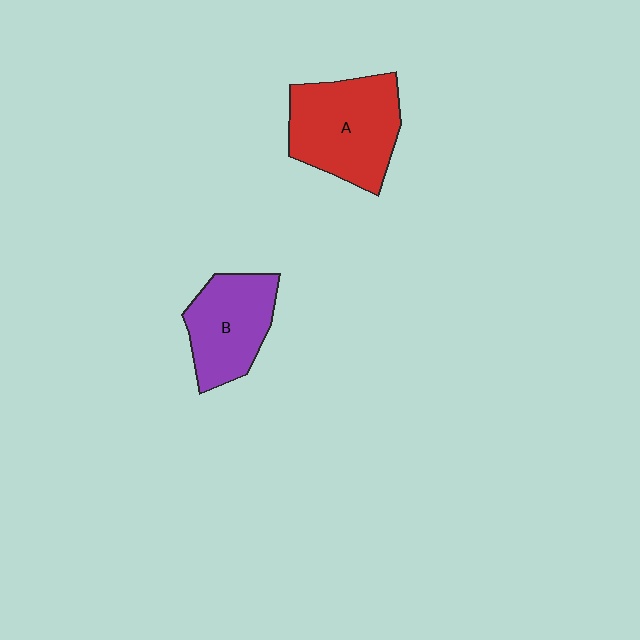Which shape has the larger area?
Shape A (red).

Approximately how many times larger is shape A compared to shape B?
Approximately 1.3 times.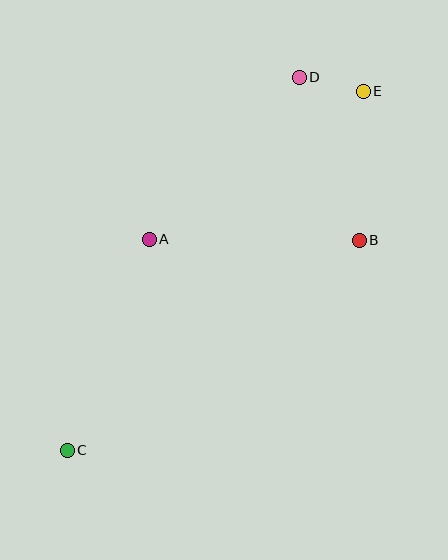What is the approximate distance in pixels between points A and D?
The distance between A and D is approximately 221 pixels.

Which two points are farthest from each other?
Points C and E are farthest from each other.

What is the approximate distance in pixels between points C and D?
The distance between C and D is approximately 439 pixels.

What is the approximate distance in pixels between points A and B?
The distance between A and B is approximately 210 pixels.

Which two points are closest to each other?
Points D and E are closest to each other.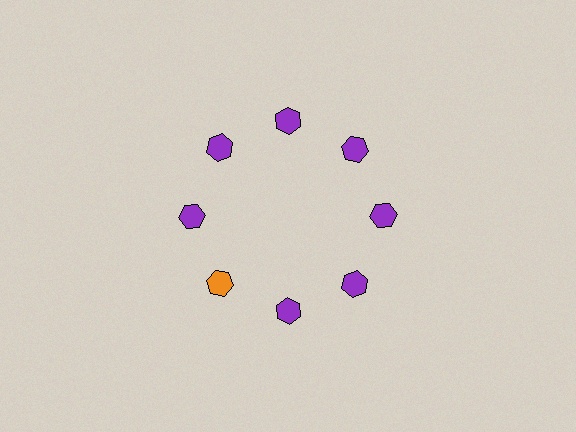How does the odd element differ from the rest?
It has a different color: orange instead of purple.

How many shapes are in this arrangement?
There are 8 shapes arranged in a ring pattern.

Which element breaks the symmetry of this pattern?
The orange hexagon at roughly the 8 o'clock position breaks the symmetry. All other shapes are purple hexagons.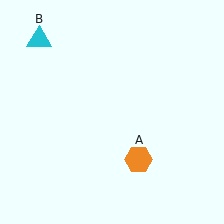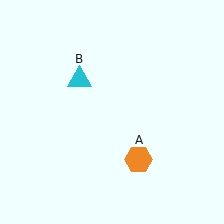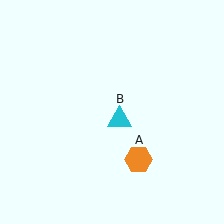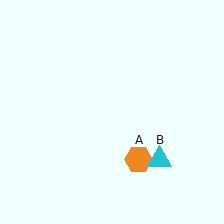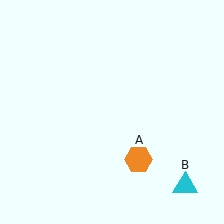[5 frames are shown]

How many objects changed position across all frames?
1 object changed position: cyan triangle (object B).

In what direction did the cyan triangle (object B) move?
The cyan triangle (object B) moved down and to the right.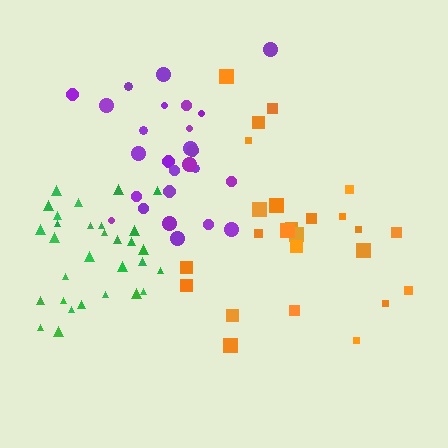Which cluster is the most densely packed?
Green.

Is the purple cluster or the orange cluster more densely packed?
Purple.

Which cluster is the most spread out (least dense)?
Orange.